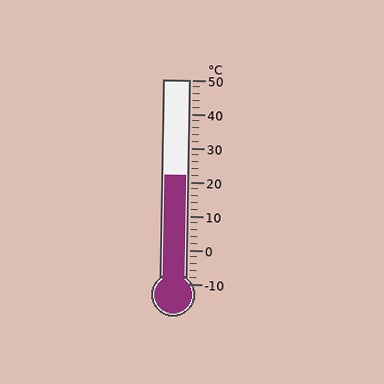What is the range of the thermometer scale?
The thermometer scale ranges from -10°C to 50°C.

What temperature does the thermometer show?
The thermometer shows approximately 22°C.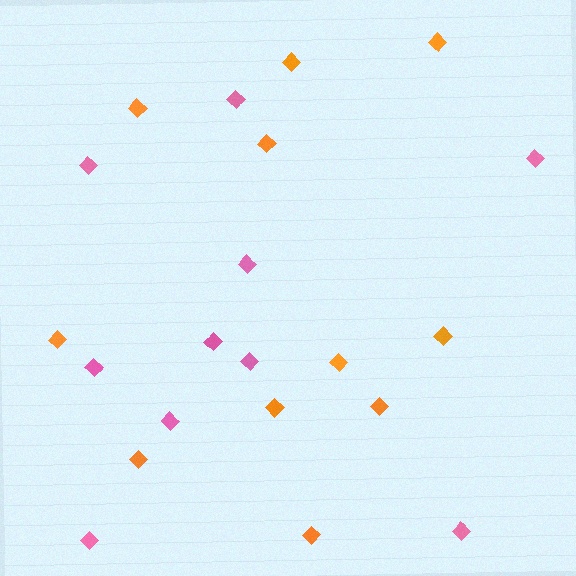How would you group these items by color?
There are 2 groups: one group of pink diamonds (10) and one group of orange diamonds (11).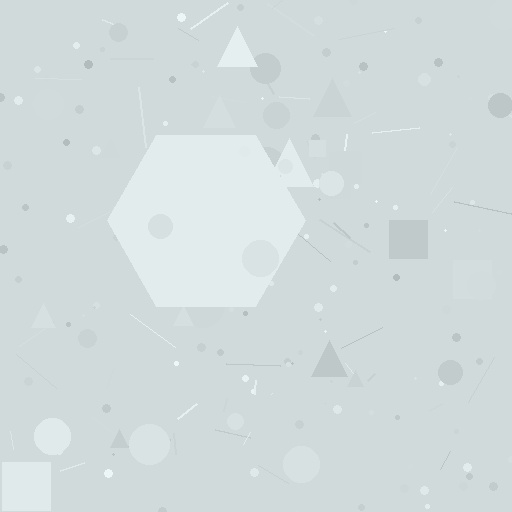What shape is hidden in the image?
A hexagon is hidden in the image.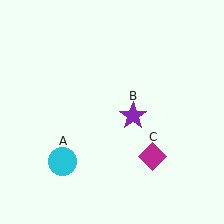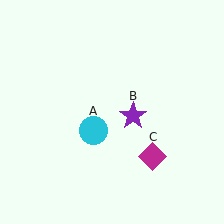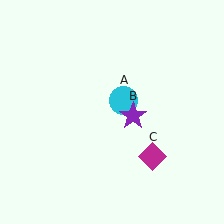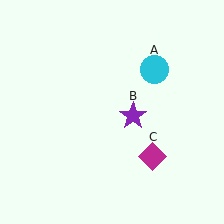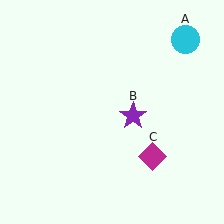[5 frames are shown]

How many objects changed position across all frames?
1 object changed position: cyan circle (object A).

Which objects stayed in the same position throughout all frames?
Purple star (object B) and magenta diamond (object C) remained stationary.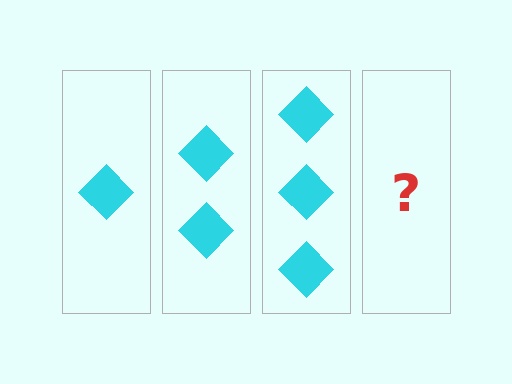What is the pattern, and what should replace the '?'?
The pattern is that each step adds one more diamond. The '?' should be 4 diamonds.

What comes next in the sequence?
The next element should be 4 diamonds.